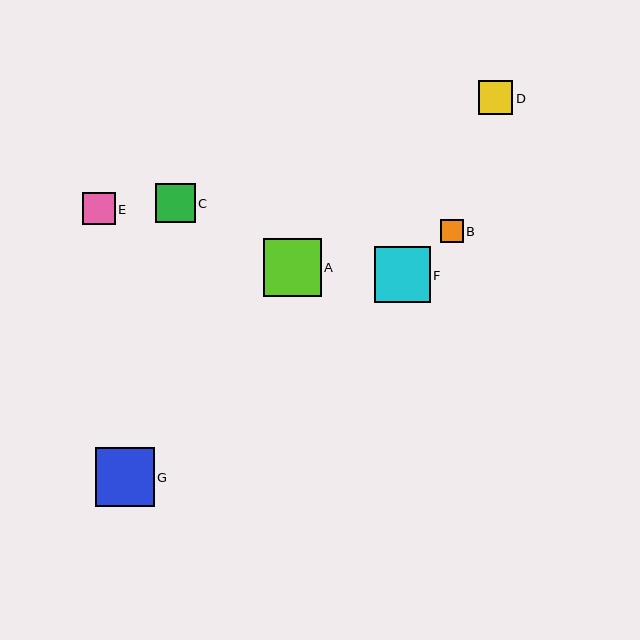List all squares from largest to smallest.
From largest to smallest: G, A, F, C, D, E, B.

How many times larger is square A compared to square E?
Square A is approximately 1.8 times the size of square E.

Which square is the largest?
Square G is the largest with a size of approximately 59 pixels.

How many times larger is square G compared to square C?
Square G is approximately 1.5 times the size of square C.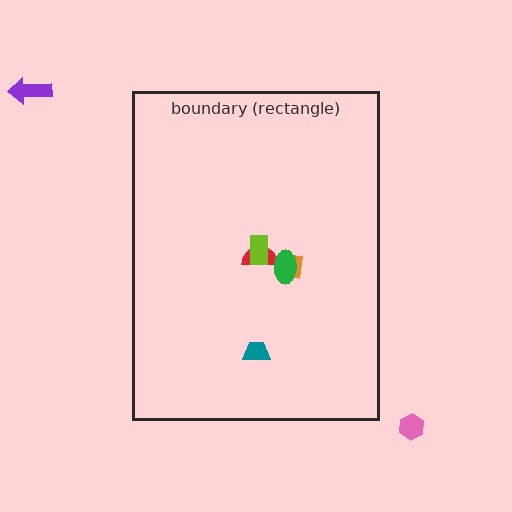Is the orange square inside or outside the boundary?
Inside.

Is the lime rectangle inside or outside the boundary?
Inside.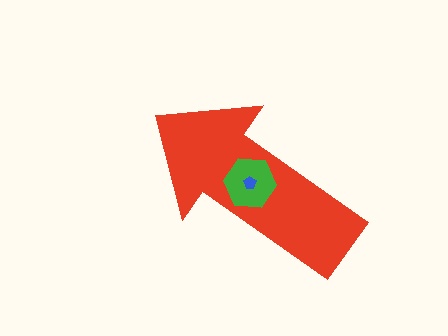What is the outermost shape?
The red arrow.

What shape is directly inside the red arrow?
The green hexagon.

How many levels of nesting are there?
3.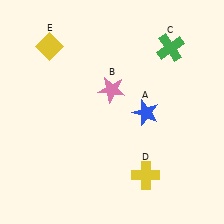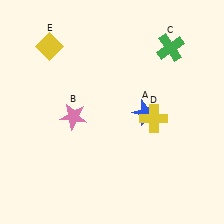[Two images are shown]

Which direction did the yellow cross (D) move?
The yellow cross (D) moved up.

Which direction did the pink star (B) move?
The pink star (B) moved left.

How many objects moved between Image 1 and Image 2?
2 objects moved between the two images.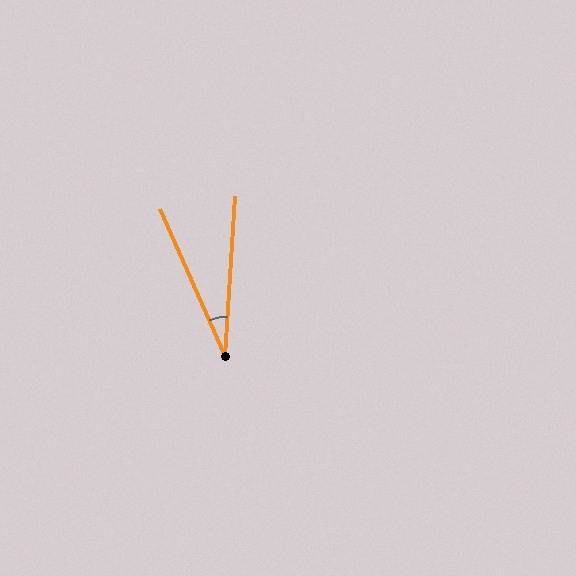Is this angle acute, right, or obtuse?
It is acute.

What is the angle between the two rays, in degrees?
Approximately 28 degrees.